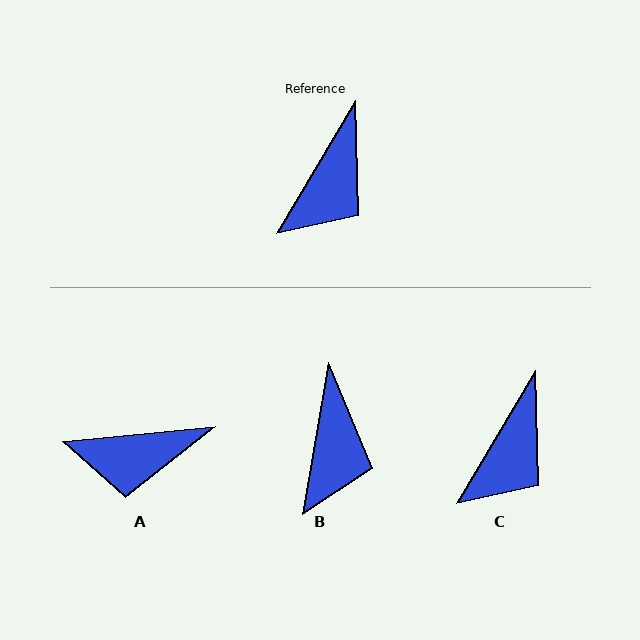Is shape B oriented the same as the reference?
No, it is off by about 21 degrees.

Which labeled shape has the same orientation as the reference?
C.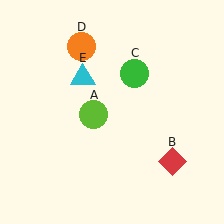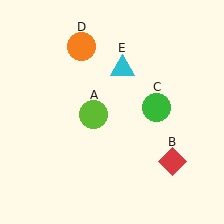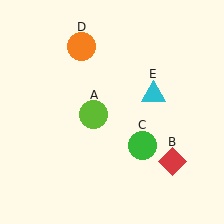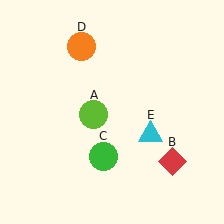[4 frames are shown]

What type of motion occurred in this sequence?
The green circle (object C), cyan triangle (object E) rotated clockwise around the center of the scene.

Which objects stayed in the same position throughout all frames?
Lime circle (object A) and red diamond (object B) and orange circle (object D) remained stationary.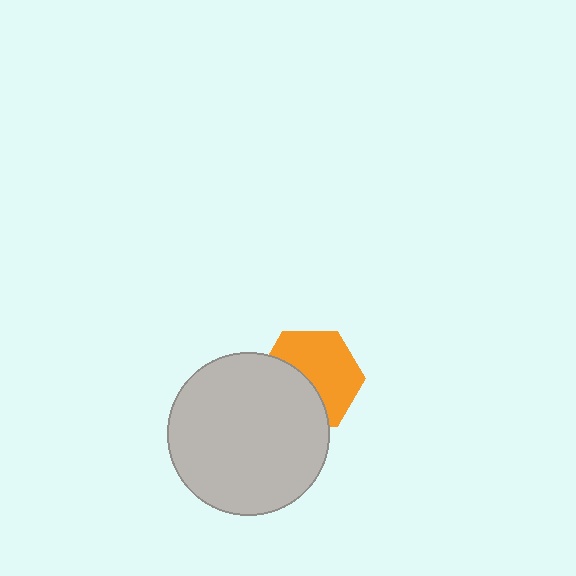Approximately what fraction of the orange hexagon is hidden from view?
Roughly 42% of the orange hexagon is hidden behind the light gray circle.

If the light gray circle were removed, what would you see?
You would see the complete orange hexagon.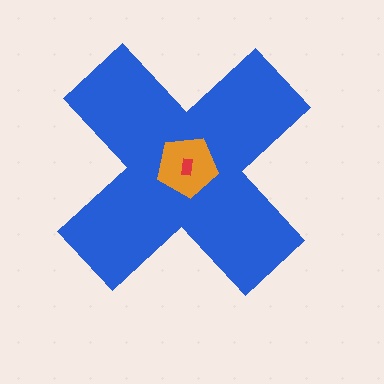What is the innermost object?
The red rectangle.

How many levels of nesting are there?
3.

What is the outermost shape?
The blue cross.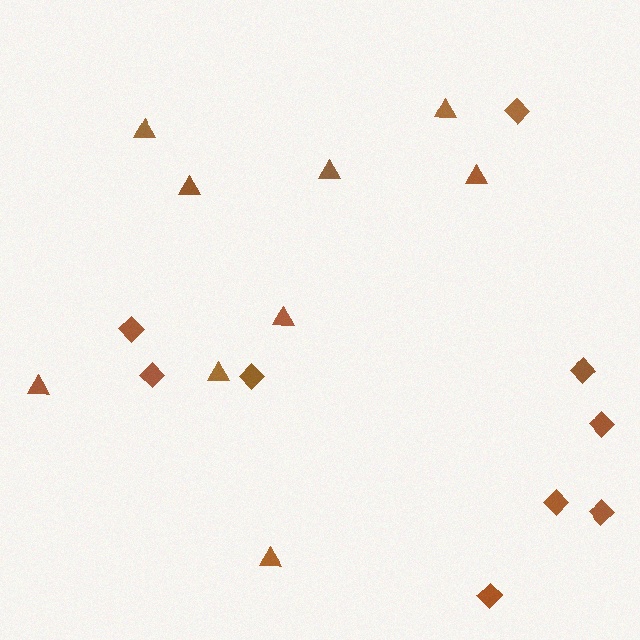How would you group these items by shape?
There are 2 groups: one group of triangles (9) and one group of diamonds (9).